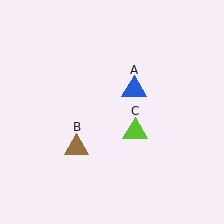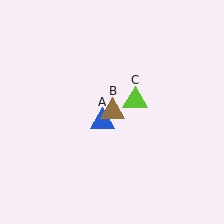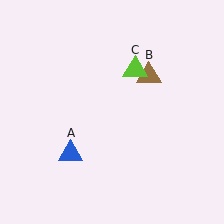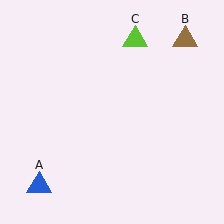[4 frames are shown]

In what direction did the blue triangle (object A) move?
The blue triangle (object A) moved down and to the left.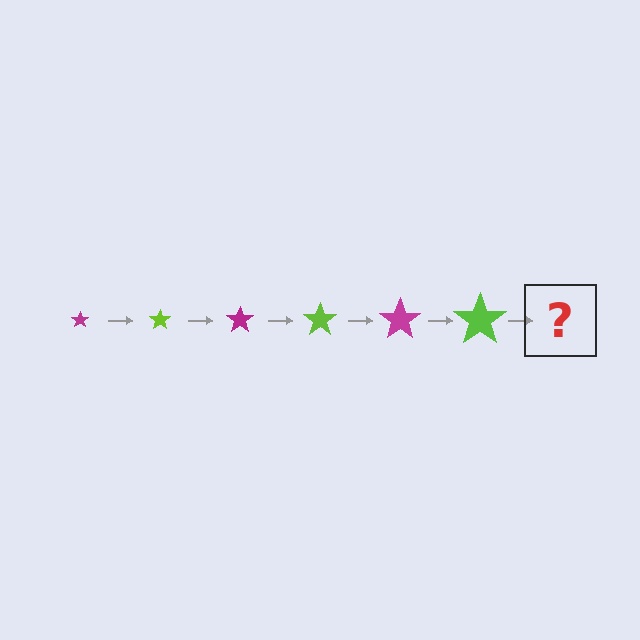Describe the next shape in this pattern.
It should be a magenta star, larger than the previous one.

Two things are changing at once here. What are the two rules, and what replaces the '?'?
The two rules are that the star grows larger each step and the color cycles through magenta and lime. The '?' should be a magenta star, larger than the previous one.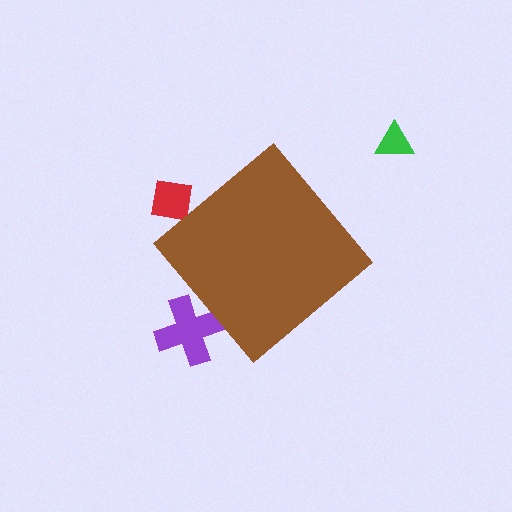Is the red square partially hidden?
Yes, the red square is partially hidden behind the brown diamond.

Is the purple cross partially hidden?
Yes, the purple cross is partially hidden behind the brown diamond.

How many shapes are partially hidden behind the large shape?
2 shapes are partially hidden.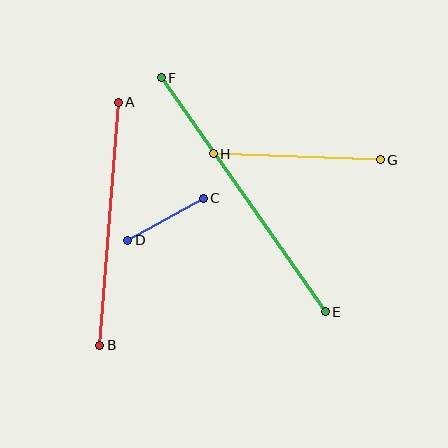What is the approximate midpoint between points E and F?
The midpoint is at approximately (243, 195) pixels.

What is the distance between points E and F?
The distance is approximately 286 pixels.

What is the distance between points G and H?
The distance is approximately 167 pixels.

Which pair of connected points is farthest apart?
Points E and F are farthest apart.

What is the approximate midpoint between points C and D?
The midpoint is at approximately (165, 219) pixels.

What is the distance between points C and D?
The distance is approximately 86 pixels.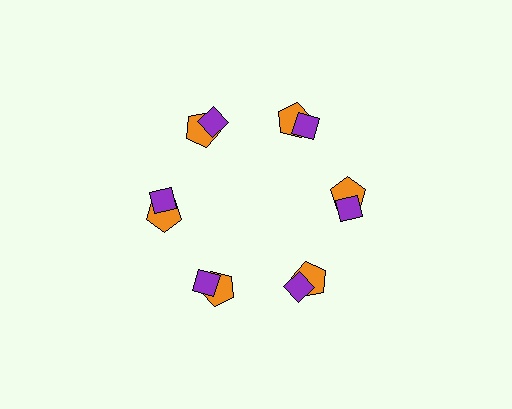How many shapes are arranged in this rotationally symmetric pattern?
There are 12 shapes, arranged in 6 groups of 2.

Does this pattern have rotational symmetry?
Yes, this pattern has 6-fold rotational symmetry. It looks the same after rotating 60 degrees around the center.